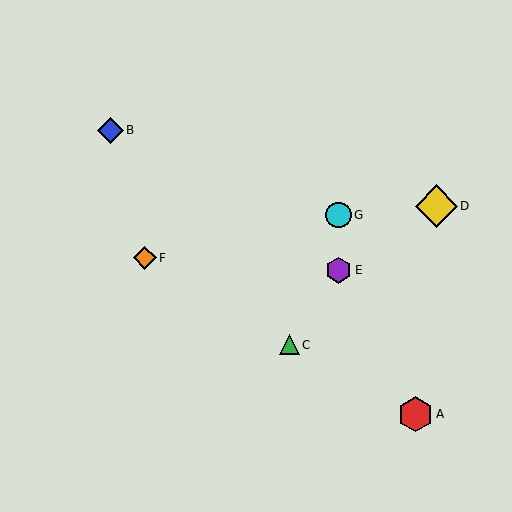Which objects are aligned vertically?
Objects E, G are aligned vertically.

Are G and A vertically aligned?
No, G is at x≈339 and A is at x≈415.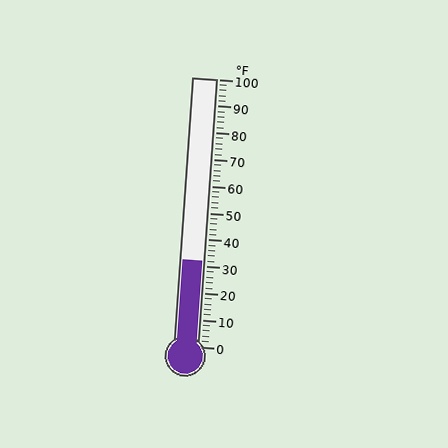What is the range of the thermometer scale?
The thermometer scale ranges from 0°F to 100°F.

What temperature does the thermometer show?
The thermometer shows approximately 32°F.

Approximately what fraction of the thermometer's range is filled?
The thermometer is filled to approximately 30% of its range.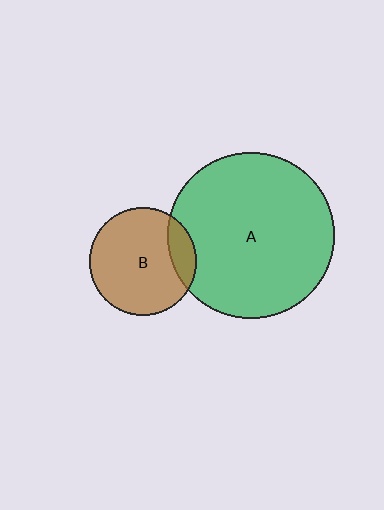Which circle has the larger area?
Circle A (green).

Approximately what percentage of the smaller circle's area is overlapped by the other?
Approximately 15%.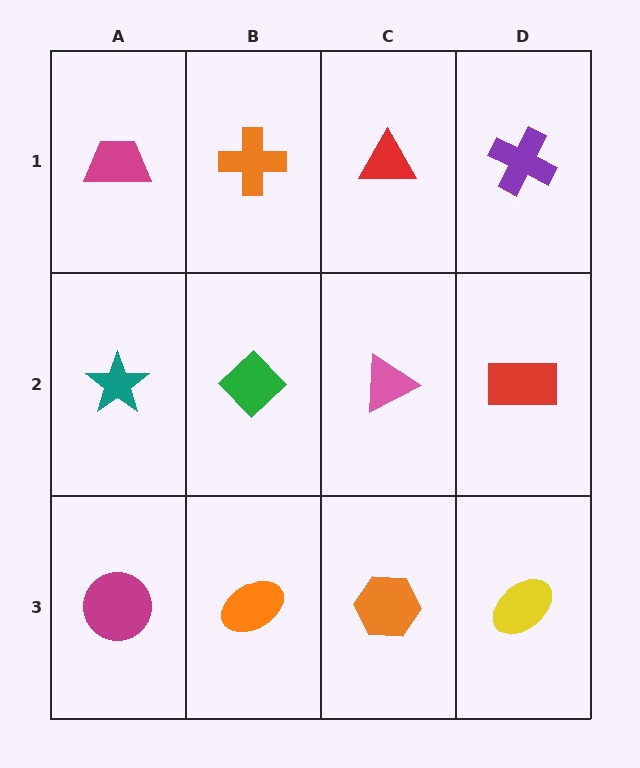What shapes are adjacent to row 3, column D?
A red rectangle (row 2, column D), an orange hexagon (row 3, column C).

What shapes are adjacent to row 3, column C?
A pink triangle (row 2, column C), an orange ellipse (row 3, column B), a yellow ellipse (row 3, column D).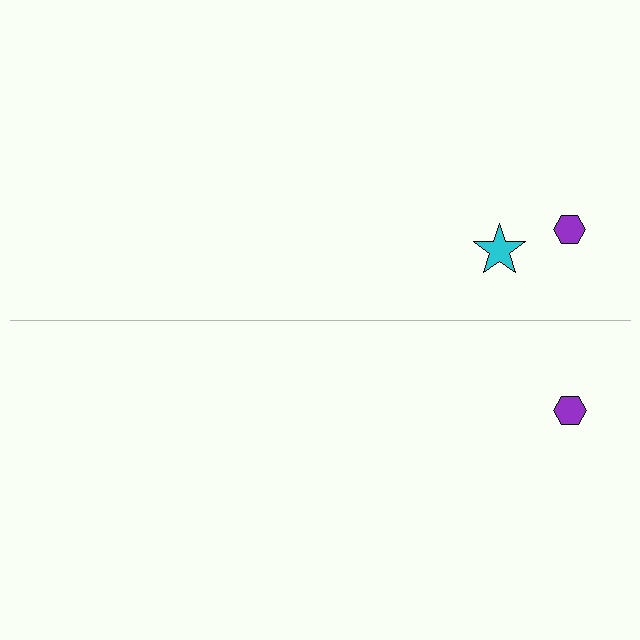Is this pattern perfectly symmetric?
No, the pattern is not perfectly symmetric. A cyan star is missing from the bottom side.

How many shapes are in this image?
There are 3 shapes in this image.